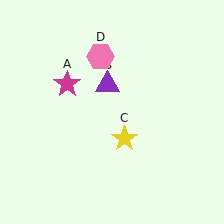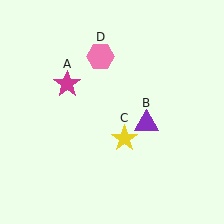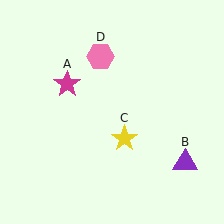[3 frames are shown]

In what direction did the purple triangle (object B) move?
The purple triangle (object B) moved down and to the right.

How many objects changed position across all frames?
1 object changed position: purple triangle (object B).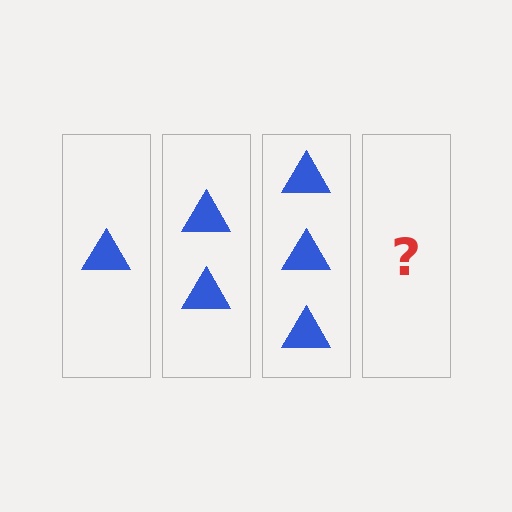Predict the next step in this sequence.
The next step is 4 triangles.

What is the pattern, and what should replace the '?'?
The pattern is that each step adds one more triangle. The '?' should be 4 triangles.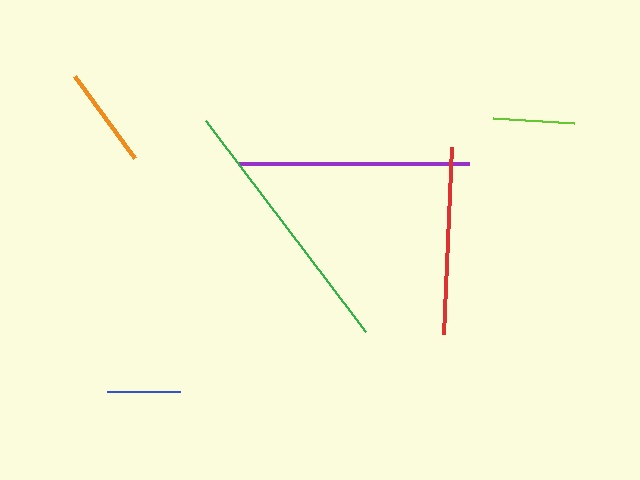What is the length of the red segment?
The red segment is approximately 187 pixels long.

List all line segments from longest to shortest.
From longest to shortest: green, purple, red, orange, lime, blue.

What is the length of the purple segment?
The purple segment is approximately 230 pixels long.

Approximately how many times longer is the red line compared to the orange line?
The red line is approximately 1.8 times the length of the orange line.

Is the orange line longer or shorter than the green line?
The green line is longer than the orange line.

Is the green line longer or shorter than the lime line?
The green line is longer than the lime line.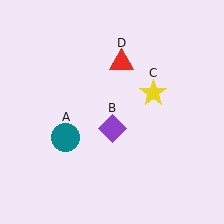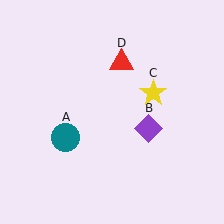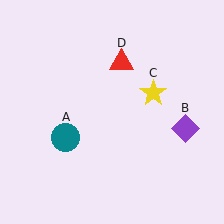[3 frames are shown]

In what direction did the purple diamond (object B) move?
The purple diamond (object B) moved right.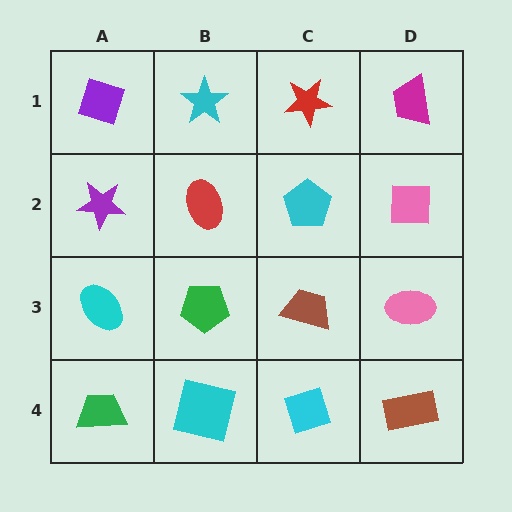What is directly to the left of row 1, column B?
A purple diamond.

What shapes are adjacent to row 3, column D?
A pink square (row 2, column D), a brown rectangle (row 4, column D), a brown trapezoid (row 3, column C).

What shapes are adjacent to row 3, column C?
A cyan pentagon (row 2, column C), a cyan diamond (row 4, column C), a green pentagon (row 3, column B), a pink ellipse (row 3, column D).